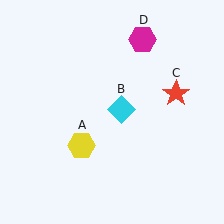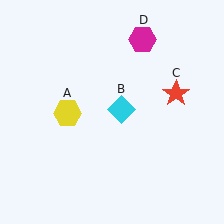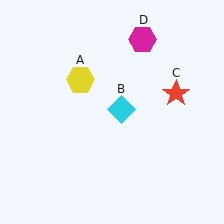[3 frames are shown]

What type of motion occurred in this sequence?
The yellow hexagon (object A) rotated clockwise around the center of the scene.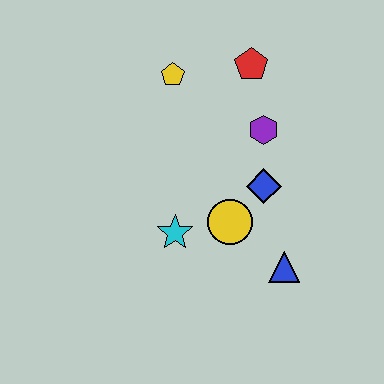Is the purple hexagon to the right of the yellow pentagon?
Yes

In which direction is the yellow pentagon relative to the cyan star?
The yellow pentagon is above the cyan star.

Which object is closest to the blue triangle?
The yellow circle is closest to the blue triangle.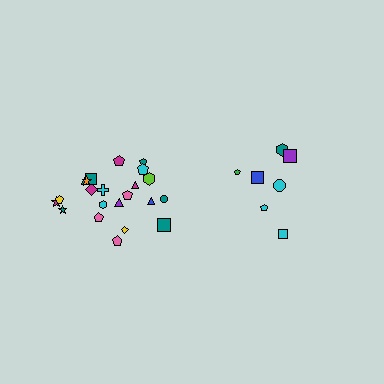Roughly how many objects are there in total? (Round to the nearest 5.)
Roughly 30 objects in total.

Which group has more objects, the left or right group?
The left group.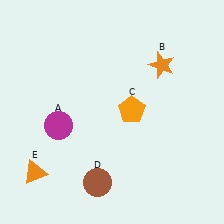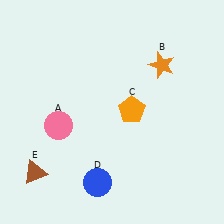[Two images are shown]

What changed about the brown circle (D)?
In Image 1, D is brown. In Image 2, it changed to blue.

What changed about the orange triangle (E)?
In Image 1, E is orange. In Image 2, it changed to brown.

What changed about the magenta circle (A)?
In Image 1, A is magenta. In Image 2, it changed to pink.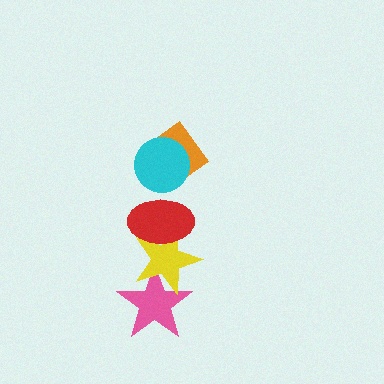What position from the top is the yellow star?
The yellow star is 4th from the top.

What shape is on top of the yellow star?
The red ellipse is on top of the yellow star.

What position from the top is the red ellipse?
The red ellipse is 3rd from the top.